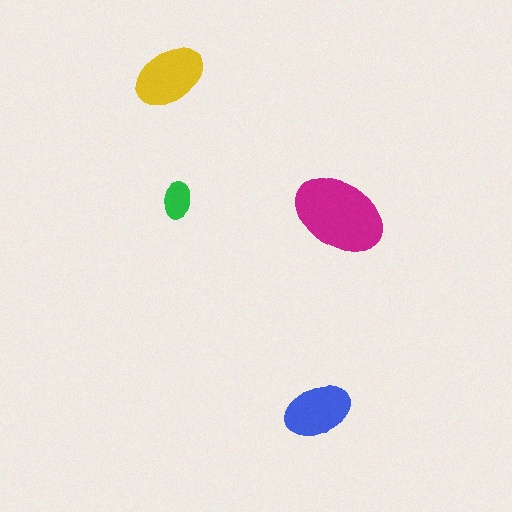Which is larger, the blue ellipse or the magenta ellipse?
The magenta one.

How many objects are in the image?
There are 4 objects in the image.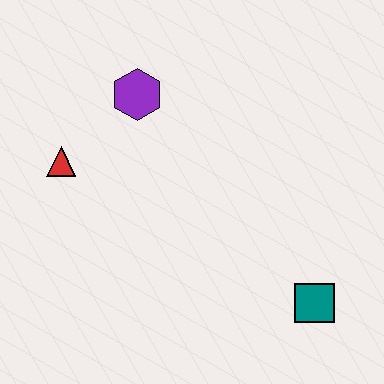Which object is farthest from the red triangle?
The teal square is farthest from the red triangle.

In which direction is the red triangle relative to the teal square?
The red triangle is to the left of the teal square.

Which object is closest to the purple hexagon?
The red triangle is closest to the purple hexagon.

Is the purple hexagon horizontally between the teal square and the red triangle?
Yes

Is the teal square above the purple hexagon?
No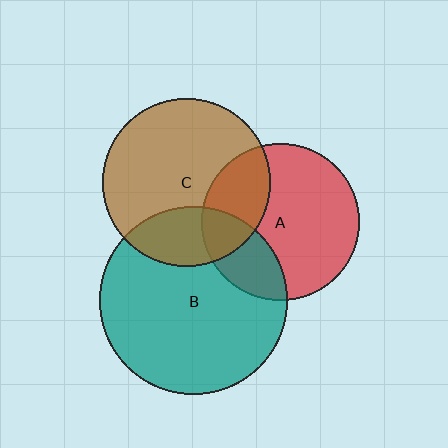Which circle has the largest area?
Circle B (teal).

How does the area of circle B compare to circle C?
Approximately 1.2 times.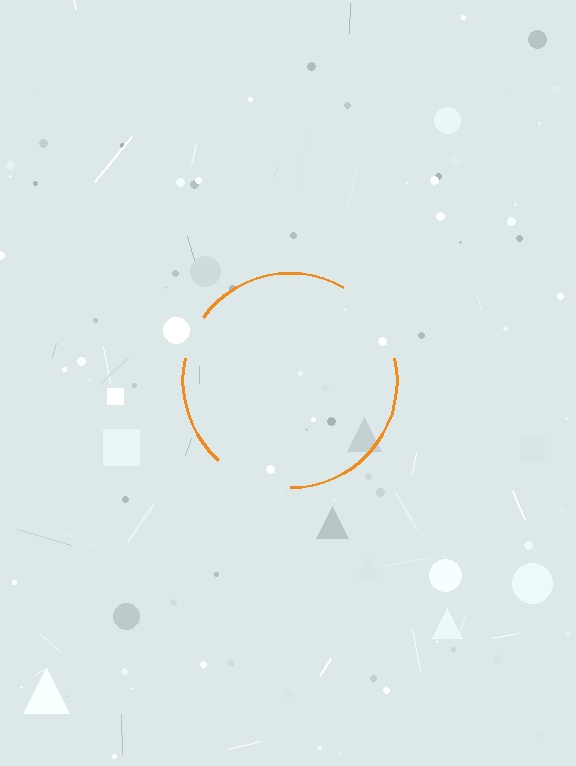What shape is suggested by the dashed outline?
The dashed outline suggests a circle.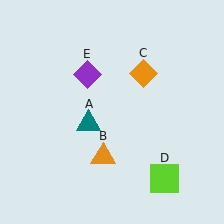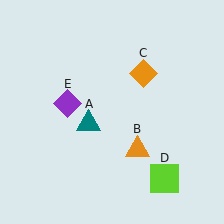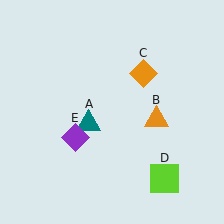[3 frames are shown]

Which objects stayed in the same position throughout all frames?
Teal triangle (object A) and orange diamond (object C) and lime square (object D) remained stationary.